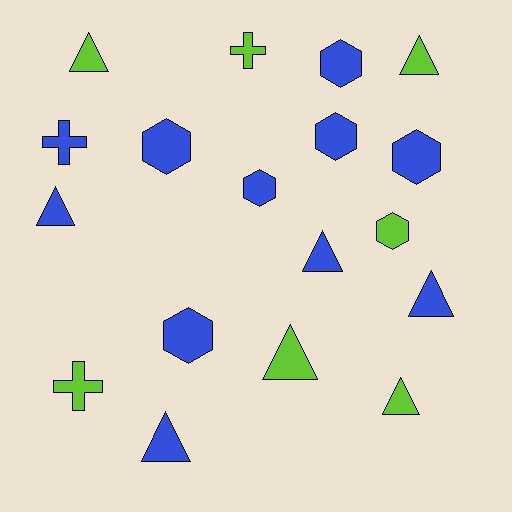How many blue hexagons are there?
There are 6 blue hexagons.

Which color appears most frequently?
Blue, with 11 objects.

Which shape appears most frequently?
Triangle, with 8 objects.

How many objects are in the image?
There are 18 objects.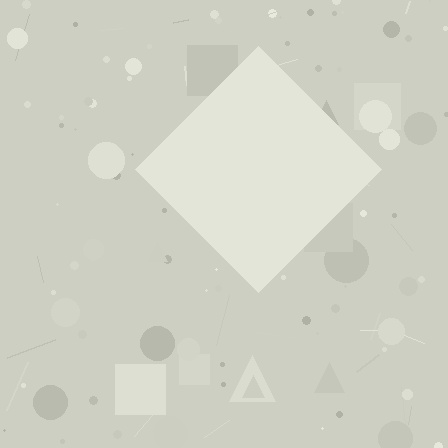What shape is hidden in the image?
A diamond is hidden in the image.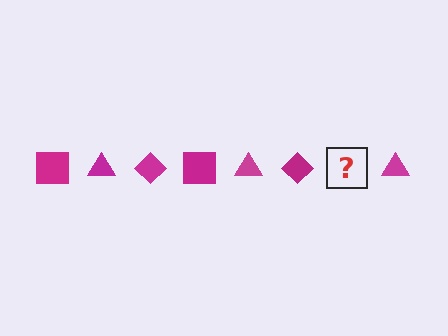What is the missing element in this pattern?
The missing element is a magenta square.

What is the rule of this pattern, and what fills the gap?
The rule is that the pattern cycles through square, triangle, diamond shapes in magenta. The gap should be filled with a magenta square.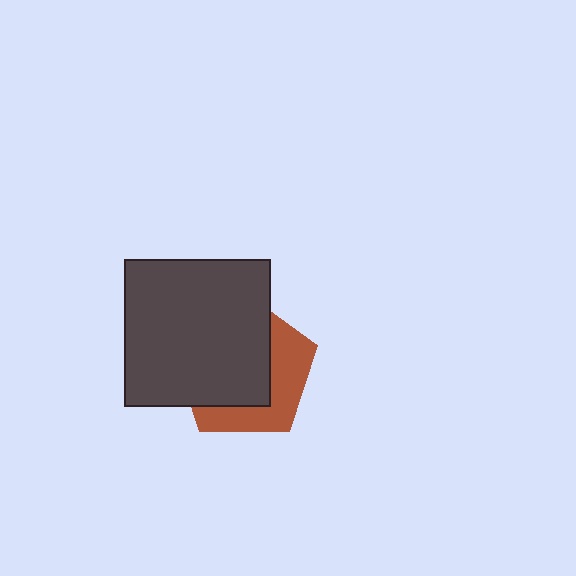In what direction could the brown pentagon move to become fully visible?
The brown pentagon could move toward the lower-right. That would shift it out from behind the dark gray square entirely.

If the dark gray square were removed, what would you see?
You would see the complete brown pentagon.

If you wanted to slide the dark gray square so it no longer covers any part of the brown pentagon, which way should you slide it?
Slide it toward the upper-left — that is the most direct way to separate the two shapes.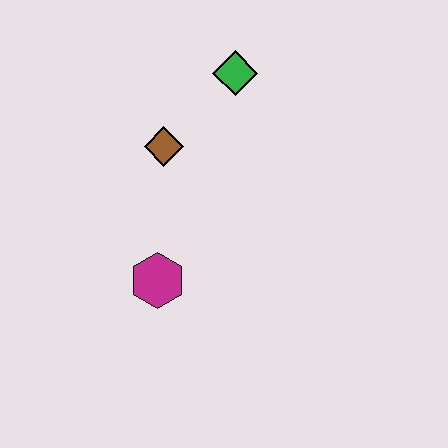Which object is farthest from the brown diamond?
The magenta hexagon is farthest from the brown diamond.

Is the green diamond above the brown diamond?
Yes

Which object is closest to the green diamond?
The brown diamond is closest to the green diamond.